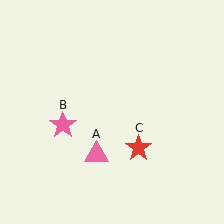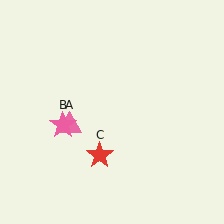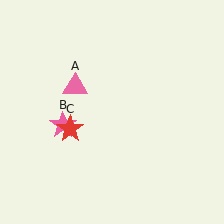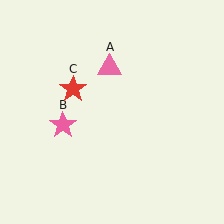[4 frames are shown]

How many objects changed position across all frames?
2 objects changed position: pink triangle (object A), red star (object C).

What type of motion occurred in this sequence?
The pink triangle (object A), red star (object C) rotated clockwise around the center of the scene.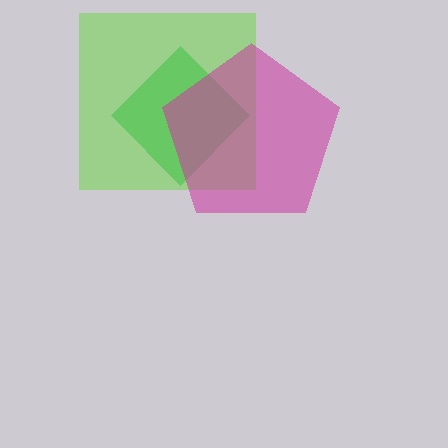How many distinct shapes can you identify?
There are 3 distinct shapes: a green diamond, a lime square, a magenta pentagon.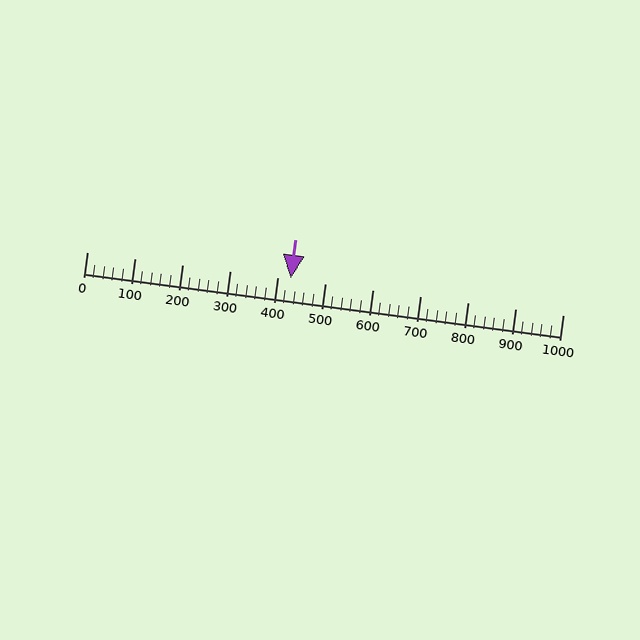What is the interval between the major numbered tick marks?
The major tick marks are spaced 100 units apart.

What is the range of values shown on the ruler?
The ruler shows values from 0 to 1000.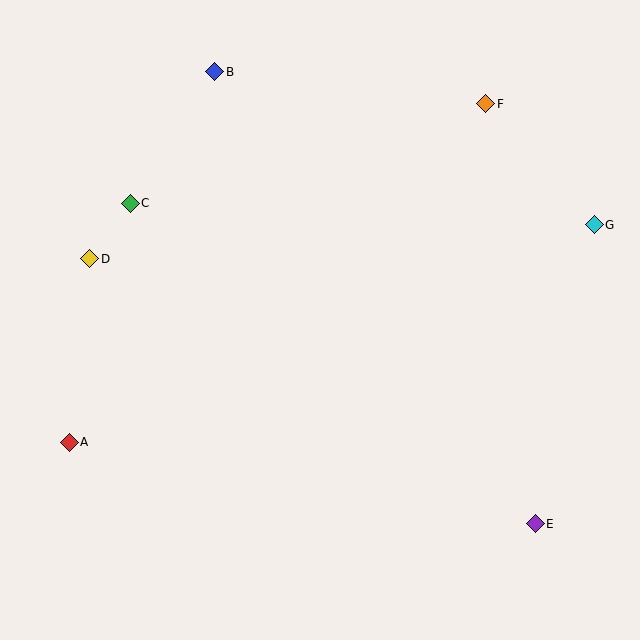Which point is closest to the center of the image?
Point C at (130, 203) is closest to the center.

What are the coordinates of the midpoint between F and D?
The midpoint between F and D is at (288, 181).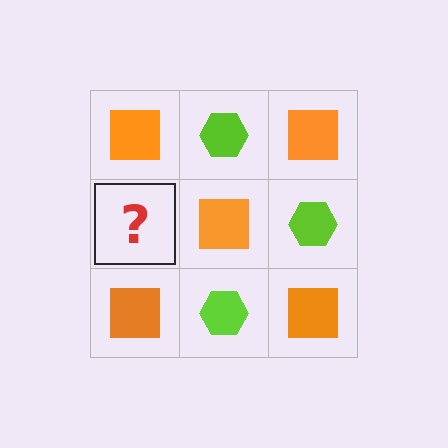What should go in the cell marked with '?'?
The missing cell should contain a lime hexagon.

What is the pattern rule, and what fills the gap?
The rule is that it alternates orange square and lime hexagon in a checkerboard pattern. The gap should be filled with a lime hexagon.